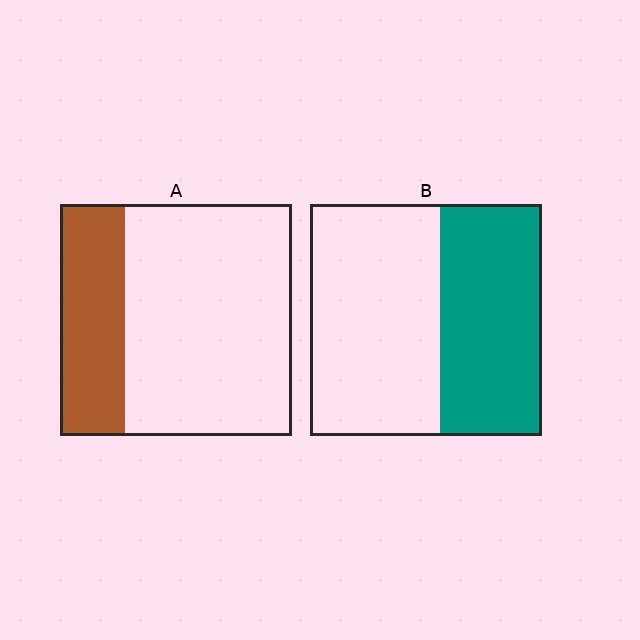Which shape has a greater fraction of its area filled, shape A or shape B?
Shape B.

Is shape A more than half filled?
No.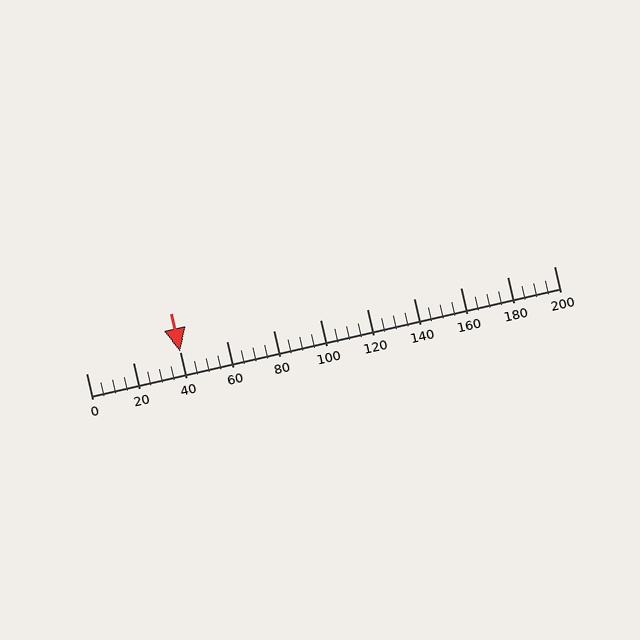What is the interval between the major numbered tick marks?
The major tick marks are spaced 20 units apart.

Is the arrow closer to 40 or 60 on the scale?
The arrow is closer to 40.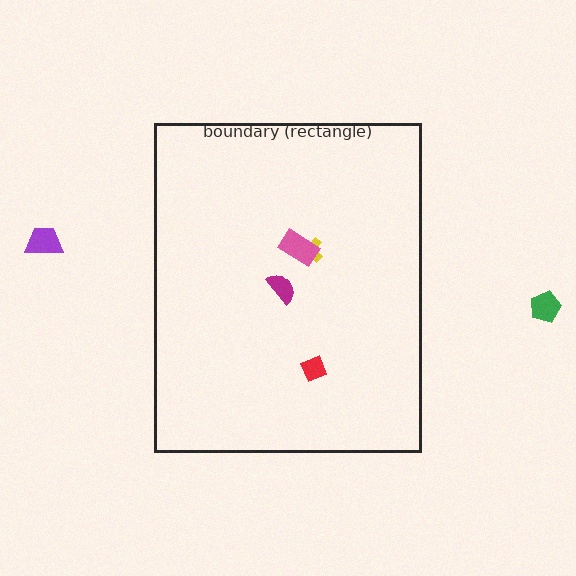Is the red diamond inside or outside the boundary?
Inside.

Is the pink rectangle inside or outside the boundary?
Inside.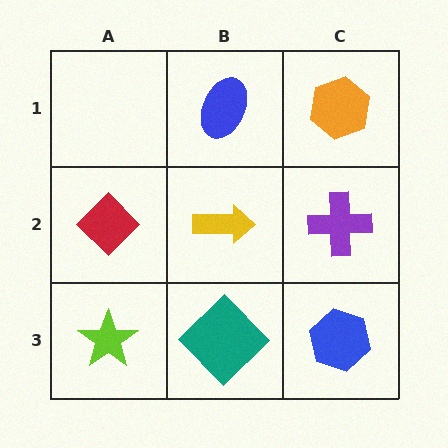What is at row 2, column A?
A red diamond.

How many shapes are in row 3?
3 shapes.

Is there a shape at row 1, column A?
No, that cell is empty.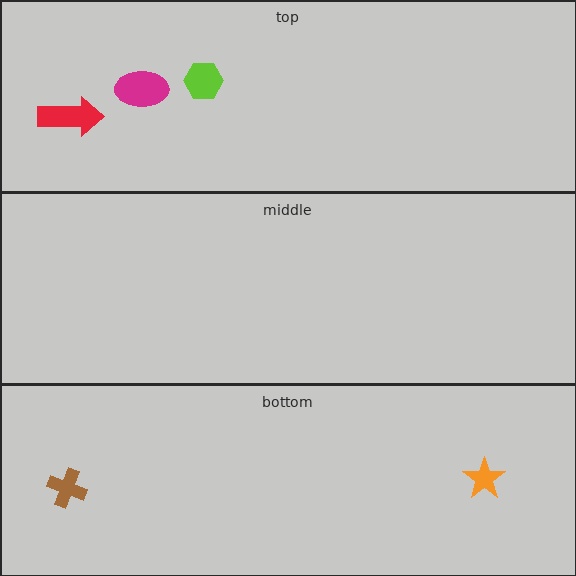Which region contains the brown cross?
The bottom region.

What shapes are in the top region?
The magenta ellipse, the red arrow, the lime hexagon.